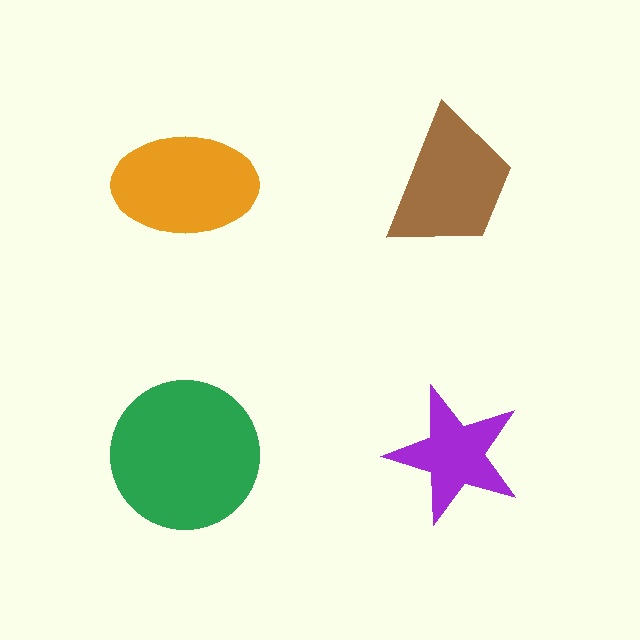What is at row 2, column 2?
A purple star.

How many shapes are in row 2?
2 shapes.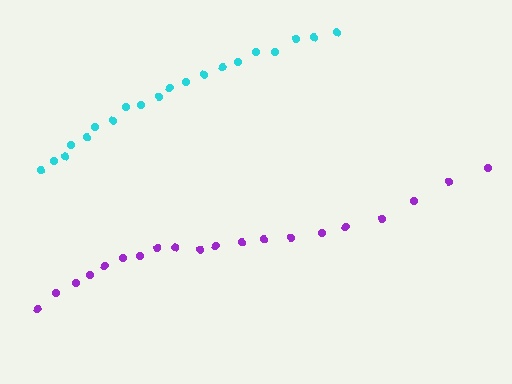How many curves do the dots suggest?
There are 2 distinct paths.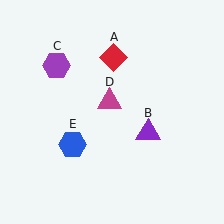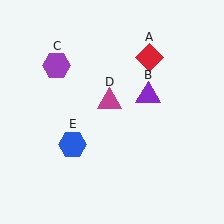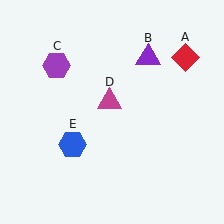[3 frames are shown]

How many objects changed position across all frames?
2 objects changed position: red diamond (object A), purple triangle (object B).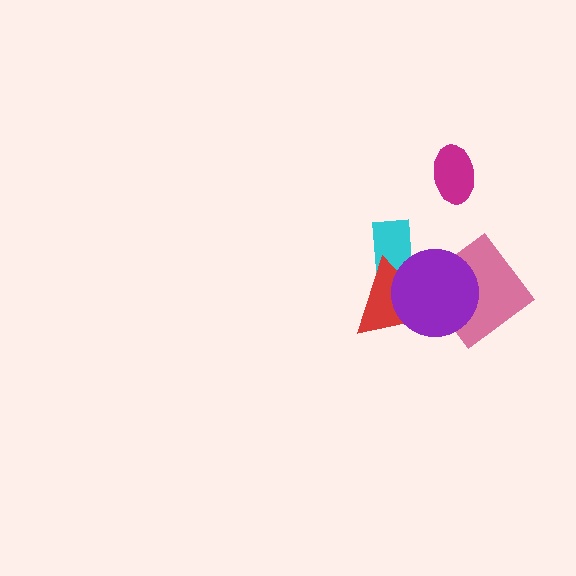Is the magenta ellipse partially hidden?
No, no other shape covers it.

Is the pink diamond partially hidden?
Yes, it is partially covered by another shape.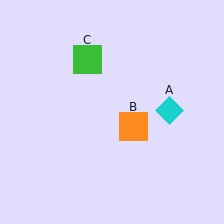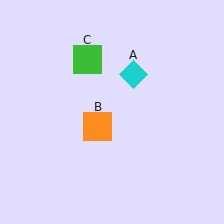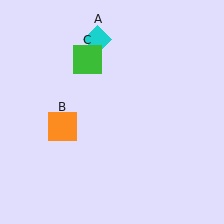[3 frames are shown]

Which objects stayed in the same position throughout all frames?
Green square (object C) remained stationary.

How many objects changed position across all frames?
2 objects changed position: cyan diamond (object A), orange square (object B).